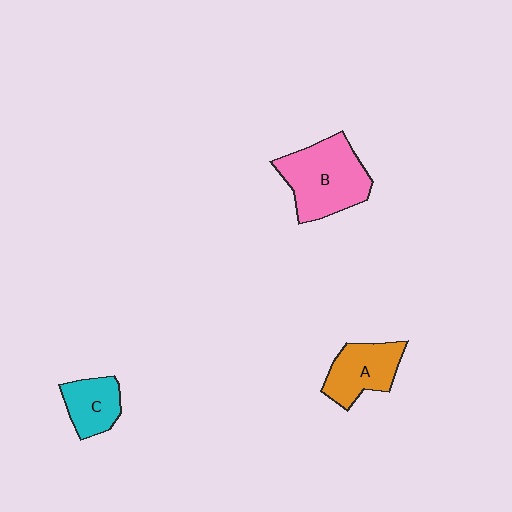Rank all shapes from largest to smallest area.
From largest to smallest: B (pink), A (orange), C (cyan).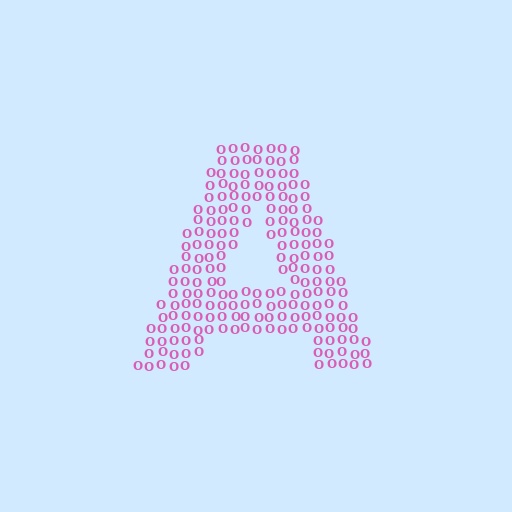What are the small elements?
The small elements are letter O's.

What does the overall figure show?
The overall figure shows the letter A.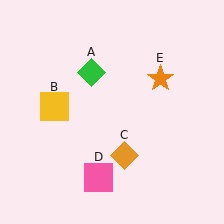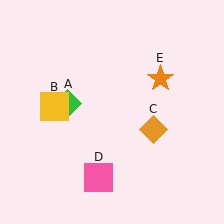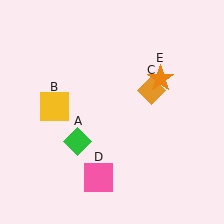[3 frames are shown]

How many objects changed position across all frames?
2 objects changed position: green diamond (object A), orange diamond (object C).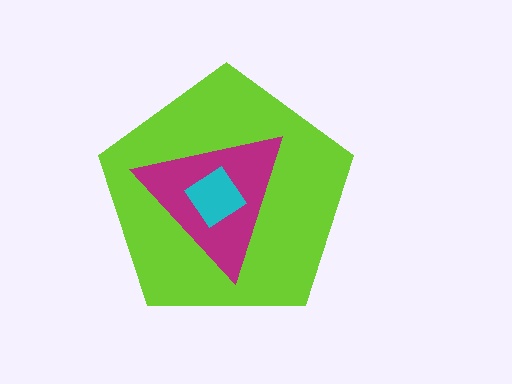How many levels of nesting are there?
3.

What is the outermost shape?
The lime pentagon.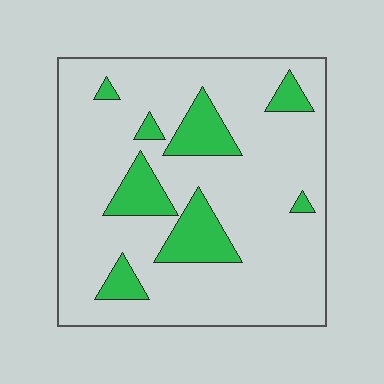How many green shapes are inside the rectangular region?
8.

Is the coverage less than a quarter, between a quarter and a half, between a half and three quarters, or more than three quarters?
Less than a quarter.